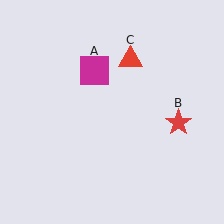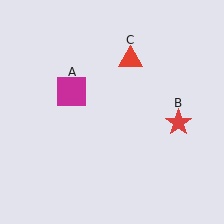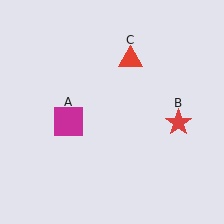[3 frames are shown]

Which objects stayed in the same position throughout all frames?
Red star (object B) and red triangle (object C) remained stationary.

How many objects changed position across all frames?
1 object changed position: magenta square (object A).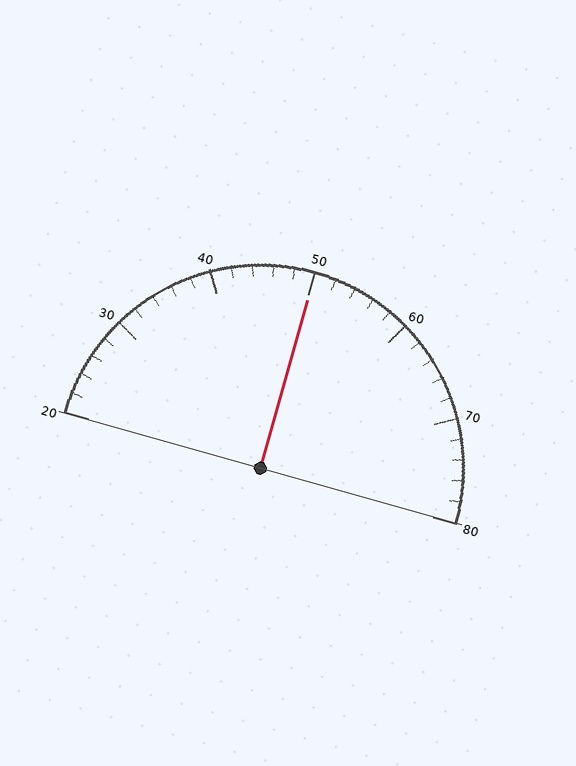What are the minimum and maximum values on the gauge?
The gauge ranges from 20 to 80.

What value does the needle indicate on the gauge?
The needle indicates approximately 50.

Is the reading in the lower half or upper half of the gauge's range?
The reading is in the upper half of the range (20 to 80).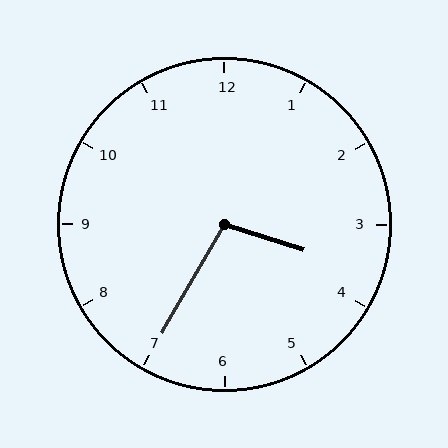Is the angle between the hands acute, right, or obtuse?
It is obtuse.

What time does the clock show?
3:35.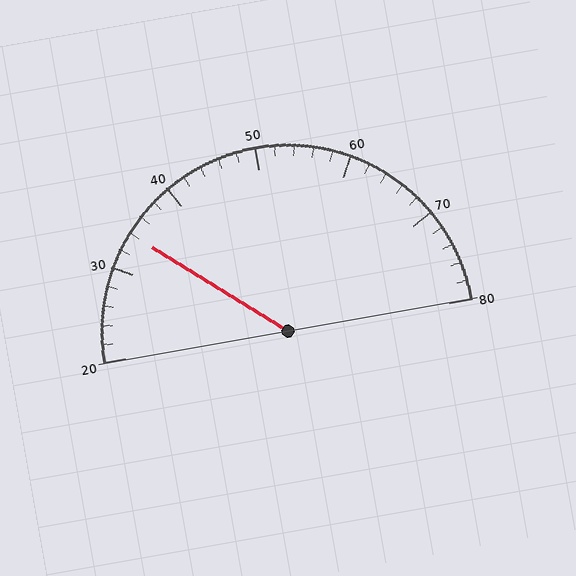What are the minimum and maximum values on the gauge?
The gauge ranges from 20 to 80.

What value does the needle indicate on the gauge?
The needle indicates approximately 34.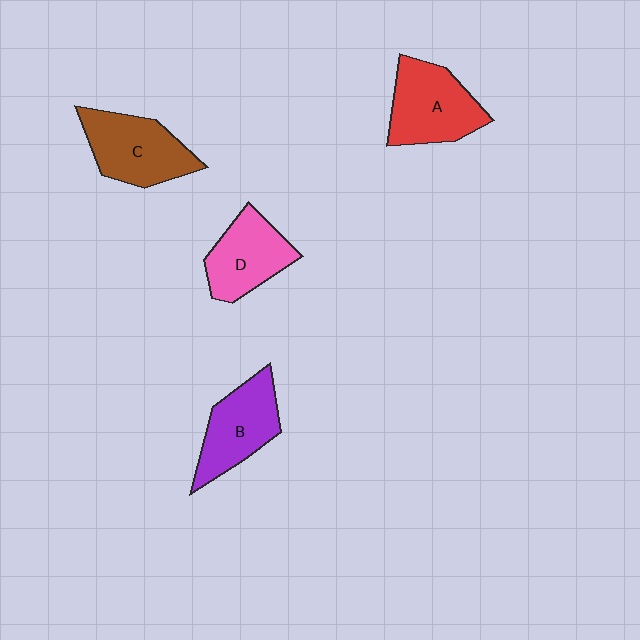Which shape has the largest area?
Shape A (red).